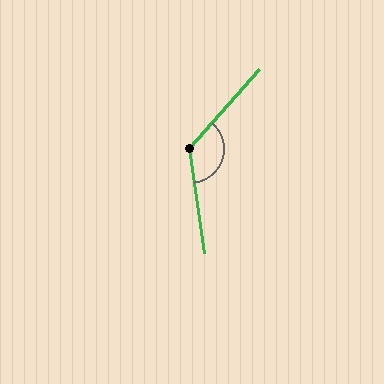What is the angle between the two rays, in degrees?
Approximately 131 degrees.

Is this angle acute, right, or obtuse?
It is obtuse.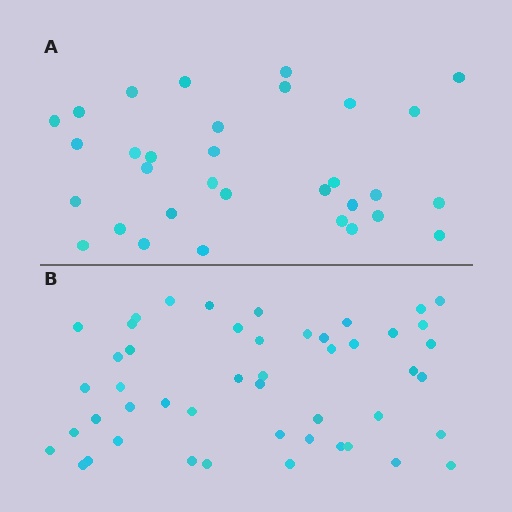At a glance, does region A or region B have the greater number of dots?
Region B (the bottom region) has more dots.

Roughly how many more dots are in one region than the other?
Region B has approximately 15 more dots than region A.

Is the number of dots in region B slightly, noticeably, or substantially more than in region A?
Region B has substantially more. The ratio is roughly 1.5 to 1.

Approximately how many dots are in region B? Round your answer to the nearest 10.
About 50 dots. (The exact count is 48, which rounds to 50.)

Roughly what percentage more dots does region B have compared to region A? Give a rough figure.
About 50% more.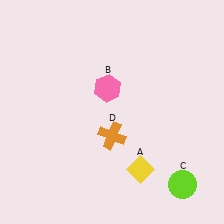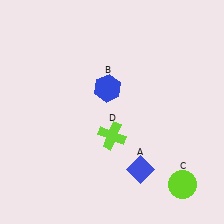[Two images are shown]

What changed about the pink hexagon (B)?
In Image 1, B is pink. In Image 2, it changed to blue.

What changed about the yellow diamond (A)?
In Image 1, A is yellow. In Image 2, it changed to blue.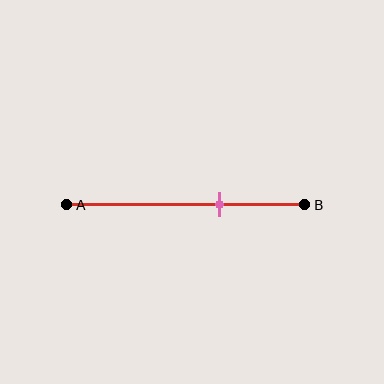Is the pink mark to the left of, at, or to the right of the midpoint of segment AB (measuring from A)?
The pink mark is to the right of the midpoint of segment AB.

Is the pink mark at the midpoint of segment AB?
No, the mark is at about 65% from A, not at the 50% midpoint.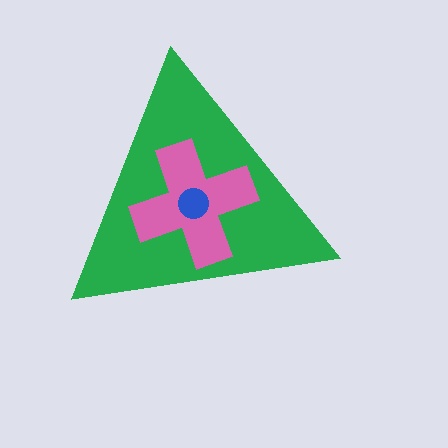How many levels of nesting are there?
3.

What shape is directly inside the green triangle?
The pink cross.